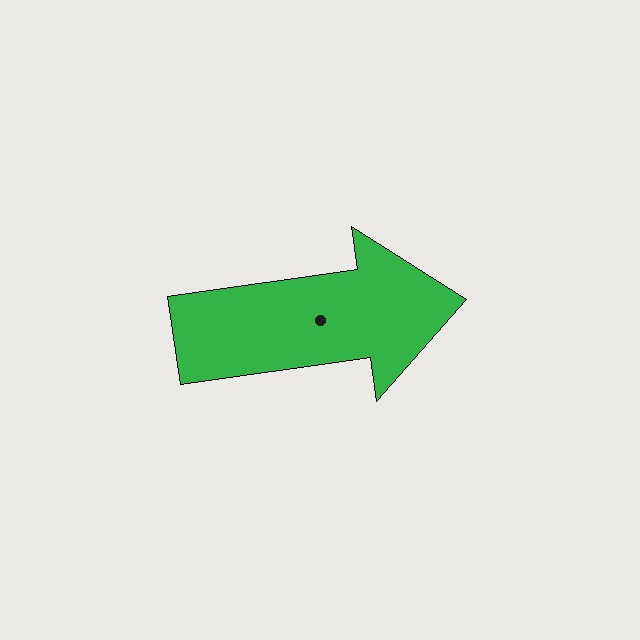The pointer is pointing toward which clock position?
Roughly 3 o'clock.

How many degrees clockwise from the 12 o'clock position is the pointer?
Approximately 82 degrees.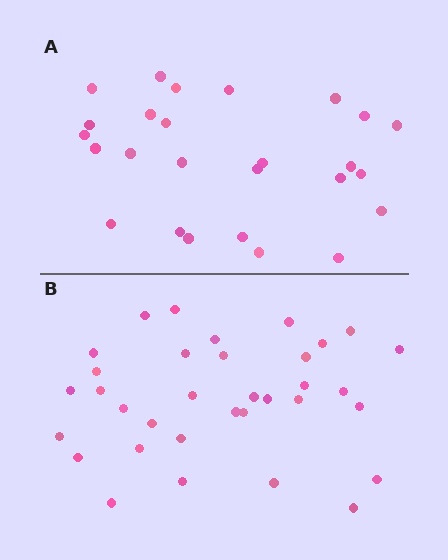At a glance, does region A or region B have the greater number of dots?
Region B (the bottom region) has more dots.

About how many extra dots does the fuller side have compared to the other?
Region B has roughly 8 or so more dots than region A.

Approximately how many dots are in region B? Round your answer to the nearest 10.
About 30 dots. (The exact count is 34, which rounds to 30.)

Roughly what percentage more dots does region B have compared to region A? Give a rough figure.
About 30% more.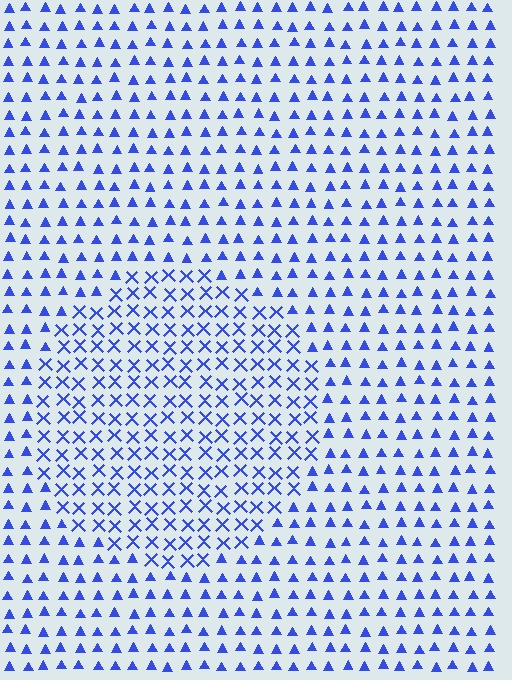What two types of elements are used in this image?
The image uses X marks inside the circle region and triangles outside it.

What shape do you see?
I see a circle.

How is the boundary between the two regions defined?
The boundary is defined by a change in element shape: X marks inside vs. triangles outside. All elements share the same color and spacing.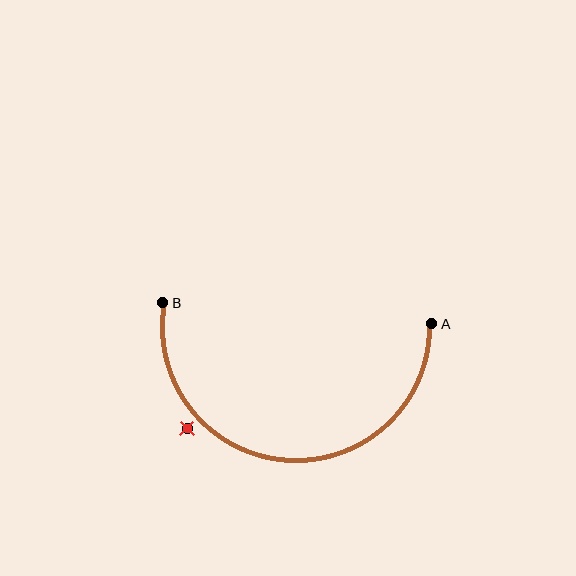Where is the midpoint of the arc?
The arc midpoint is the point on the curve farthest from the straight line joining A and B. It sits below that line.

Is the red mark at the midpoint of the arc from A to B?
No — the red mark does not lie on the arc at all. It sits slightly outside the curve.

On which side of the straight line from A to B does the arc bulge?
The arc bulges below the straight line connecting A and B.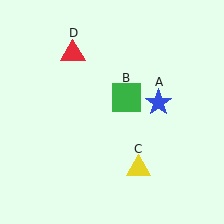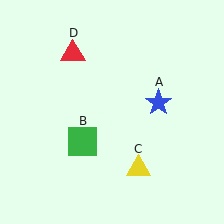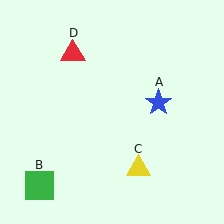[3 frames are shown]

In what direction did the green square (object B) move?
The green square (object B) moved down and to the left.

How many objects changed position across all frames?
1 object changed position: green square (object B).